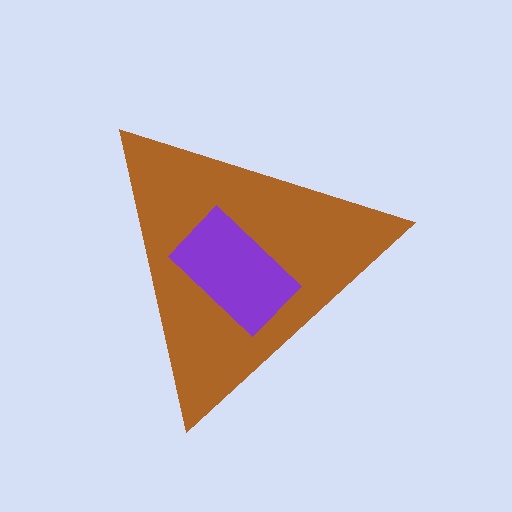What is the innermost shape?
The purple rectangle.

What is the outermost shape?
The brown triangle.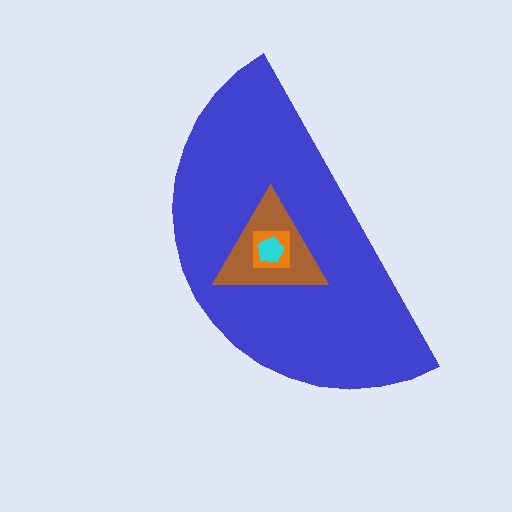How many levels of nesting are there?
4.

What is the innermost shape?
The cyan pentagon.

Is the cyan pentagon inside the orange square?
Yes.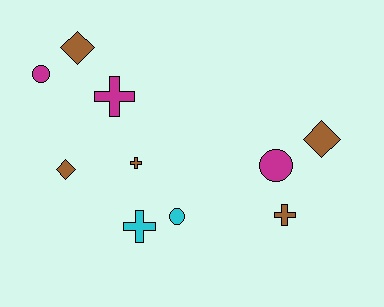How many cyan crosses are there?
There is 1 cyan cross.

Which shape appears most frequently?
Cross, with 4 objects.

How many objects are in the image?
There are 10 objects.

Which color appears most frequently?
Brown, with 5 objects.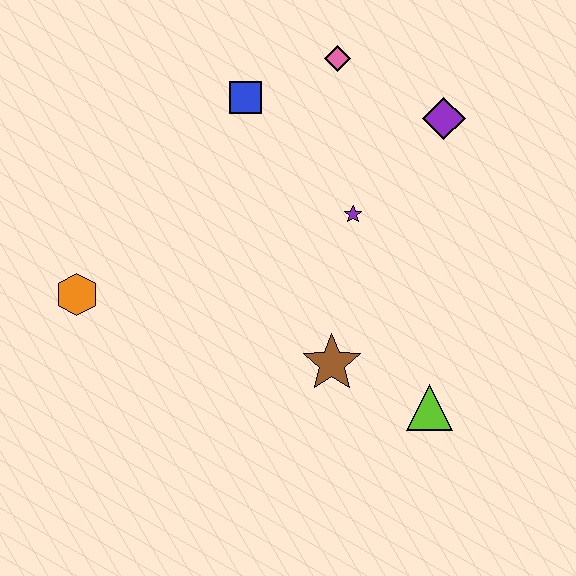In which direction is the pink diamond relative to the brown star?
The pink diamond is above the brown star.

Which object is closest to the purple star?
The purple diamond is closest to the purple star.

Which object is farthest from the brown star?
The pink diamond is farthest from the brown star.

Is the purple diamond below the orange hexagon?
No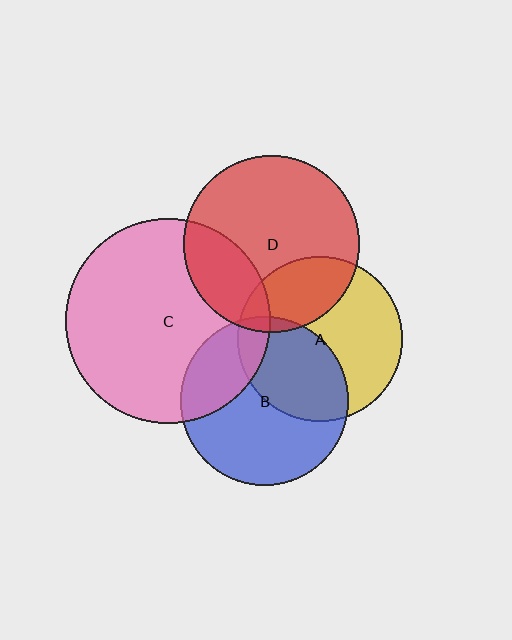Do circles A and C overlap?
Yes.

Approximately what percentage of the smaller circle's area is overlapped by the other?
Approximately 10%.